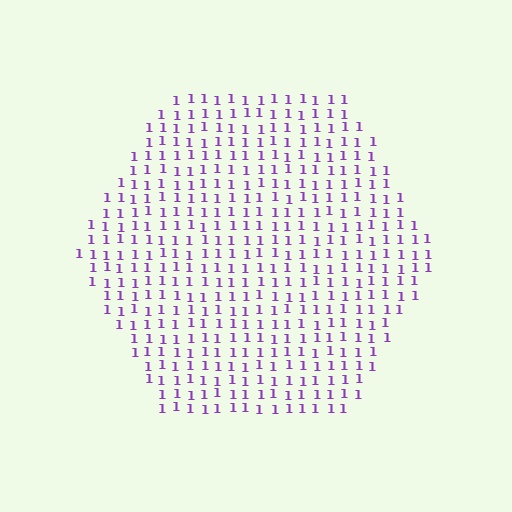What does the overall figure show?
The overall figure shows a hexagon.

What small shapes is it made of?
It is made of small digit 1's.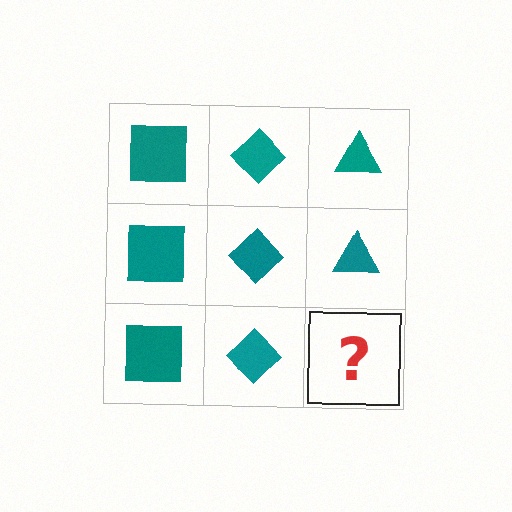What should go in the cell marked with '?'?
The missing cell should contain a teal triangle.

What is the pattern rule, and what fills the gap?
The rule is that each column has a consistent shape. The gap should be filled with a teal triangle.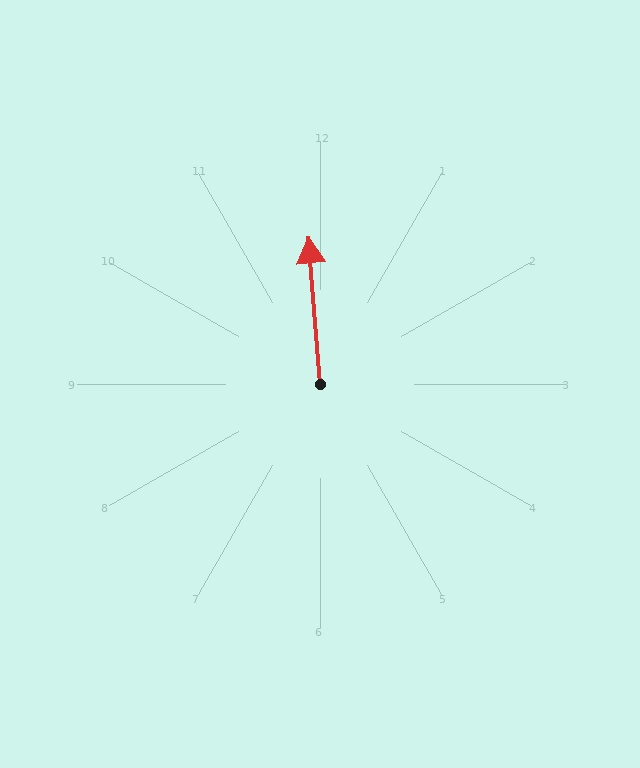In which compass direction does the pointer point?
North.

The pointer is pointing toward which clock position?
Roughly 12 o'clock.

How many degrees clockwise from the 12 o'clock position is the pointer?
Approximately 356 degrees.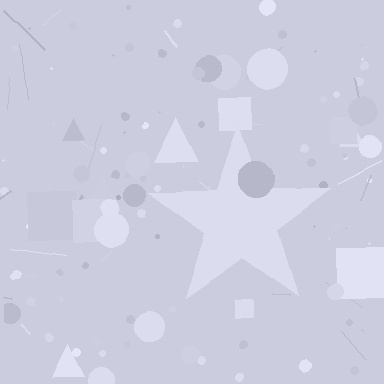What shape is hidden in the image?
A star is hidden in the image.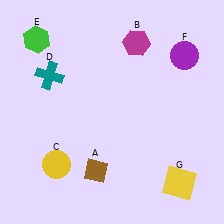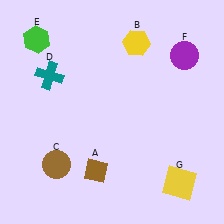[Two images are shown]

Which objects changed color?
B changed from magenta to yellow. C changed from yellow to brown.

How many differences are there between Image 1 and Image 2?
There are 2 differences between the two images.